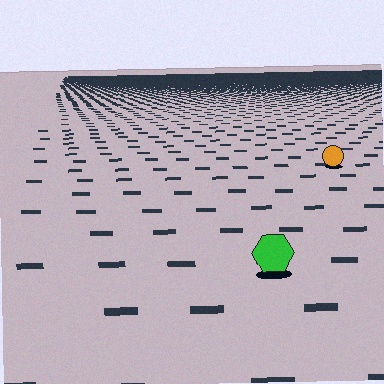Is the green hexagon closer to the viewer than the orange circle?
Yes. The green hexagon is closer — you can tell from the texture gradient: the ground texture is coarser near it.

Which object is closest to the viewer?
The green hexagon is closest. The texture marks near it are larger and more spread out.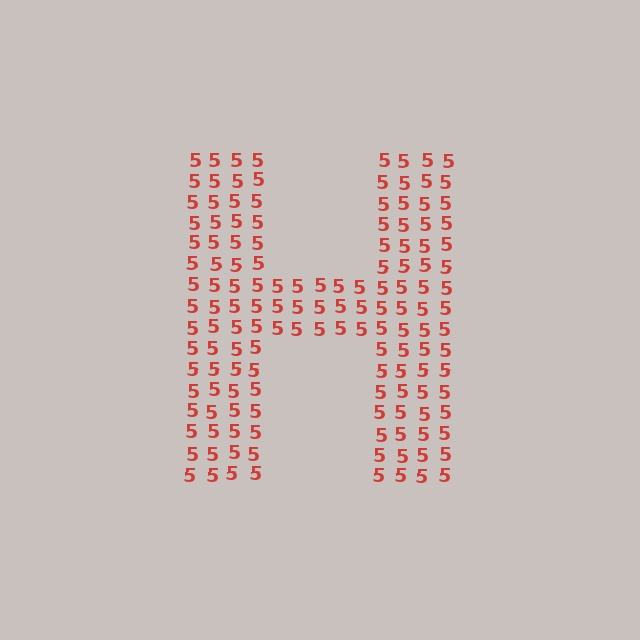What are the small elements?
The small elements are digit 5's.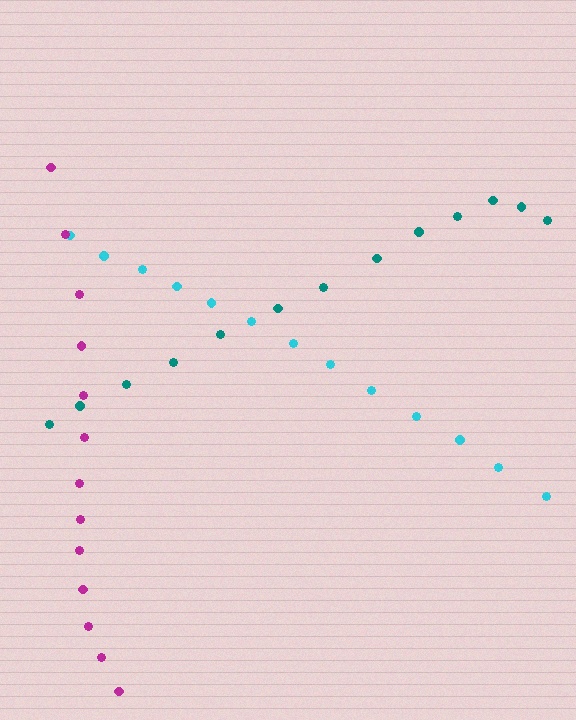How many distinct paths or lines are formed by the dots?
There are 3 distinct paths.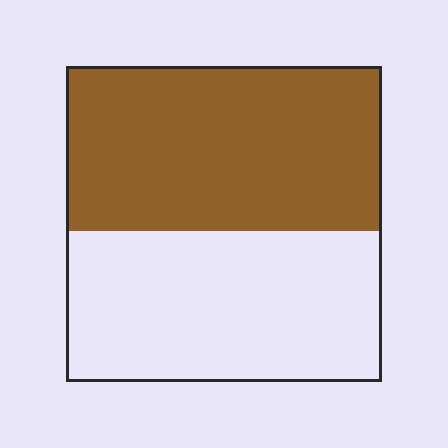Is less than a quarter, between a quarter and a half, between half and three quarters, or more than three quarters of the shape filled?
Between half and three quarters.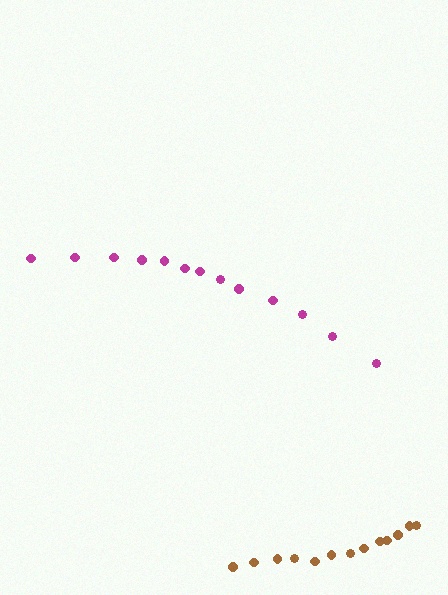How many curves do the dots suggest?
There are 2 distinct paths.